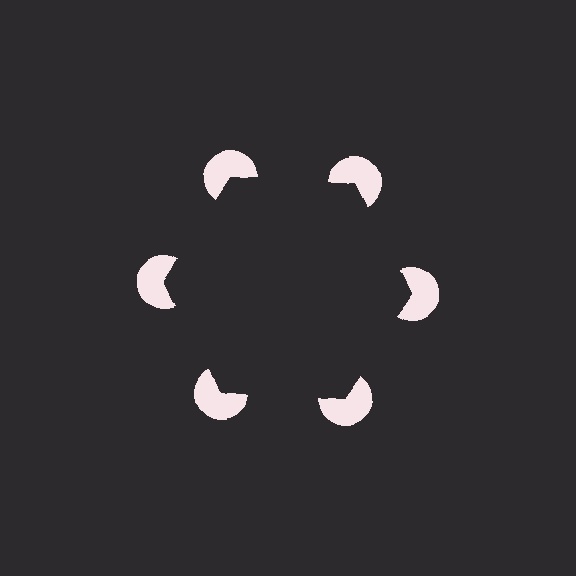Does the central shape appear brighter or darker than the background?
It typically appears slightly darker than the background, even though no actual brightness change is drawn.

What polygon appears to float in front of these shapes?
An illusory hexagon — its edges are inferred from the aligned wedge cuts in the pac-man discs, not physically drawn.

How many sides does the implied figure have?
6 sides.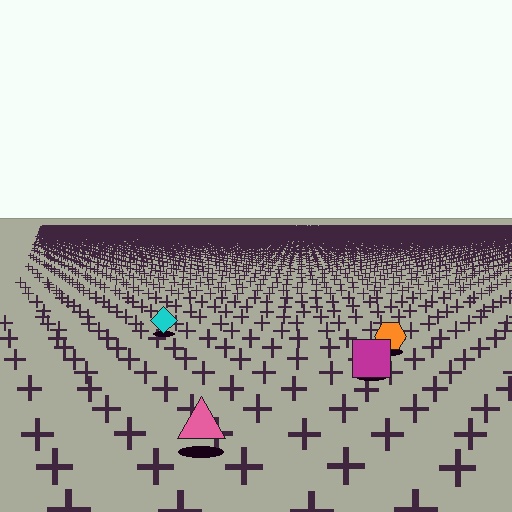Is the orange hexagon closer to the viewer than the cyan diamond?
Yes. The orange hexagon is closer — you can tell from the texture gradient: the ground texture is coarser near it.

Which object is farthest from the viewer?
The cyan diamond is farthest from the viewer. It appears smaller and the ground texture around it is denser.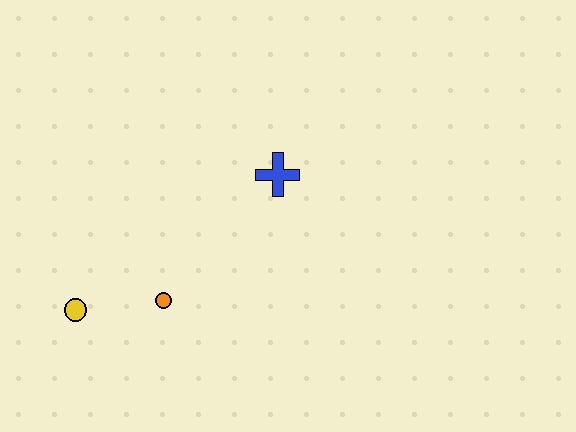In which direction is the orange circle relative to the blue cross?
The orange circle is below the blue cross.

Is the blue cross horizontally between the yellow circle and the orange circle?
No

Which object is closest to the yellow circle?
The orange circle is closest to the yellow circle.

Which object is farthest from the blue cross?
The yellow circle is farthest from the blue cross.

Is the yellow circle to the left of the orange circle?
Yes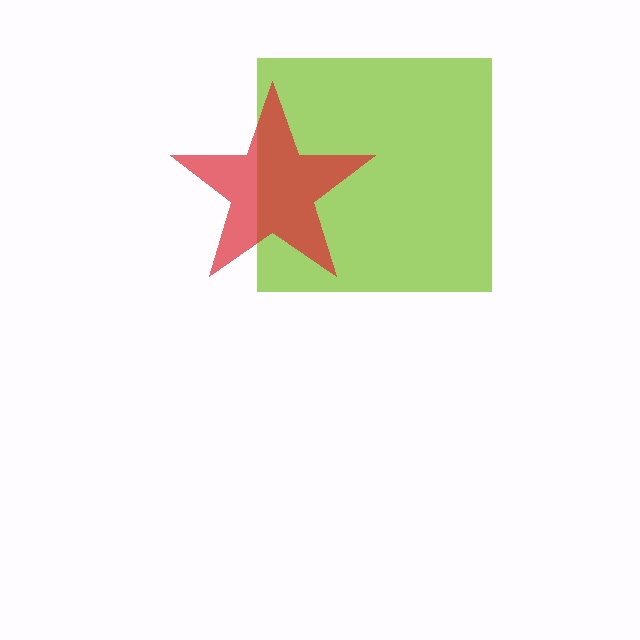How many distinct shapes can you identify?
There are 2 distinct shapes: a lime square, a red star.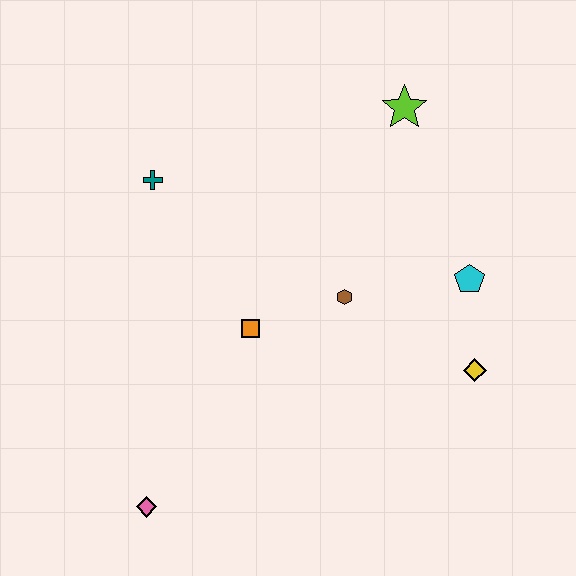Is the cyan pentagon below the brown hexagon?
No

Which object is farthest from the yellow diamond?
The teal cross is farthest from the yellow diamond.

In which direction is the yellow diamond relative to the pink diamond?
The yellow diamond is to the right of the pink diamond.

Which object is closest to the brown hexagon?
The orange square is closest to the brown hexagon.